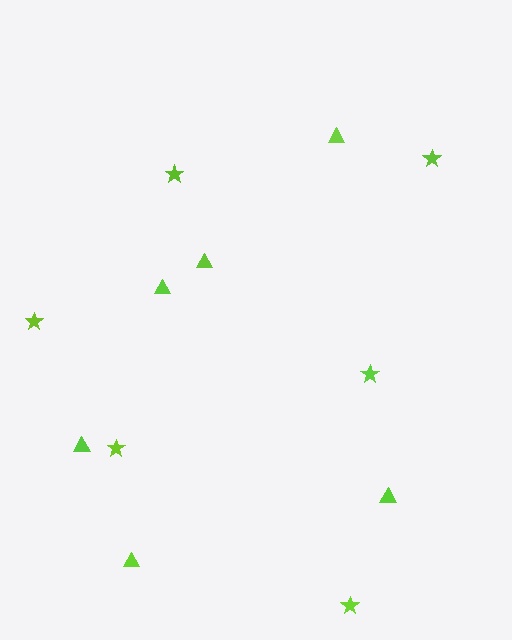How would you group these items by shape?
There are 2 groups: one group of triangles (6) and one group of stars (6).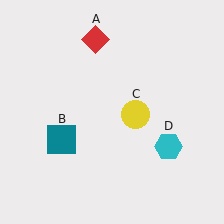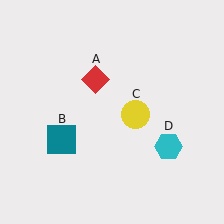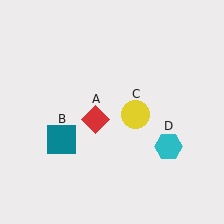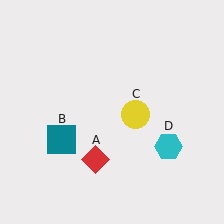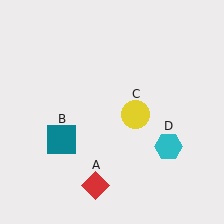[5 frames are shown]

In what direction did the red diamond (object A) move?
The red diamond (object A) moved down.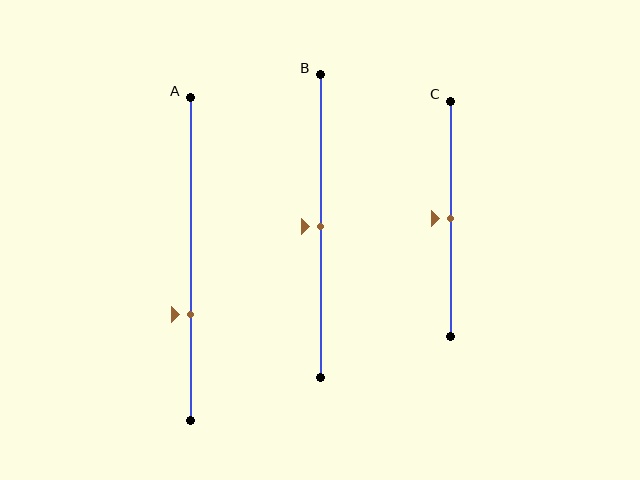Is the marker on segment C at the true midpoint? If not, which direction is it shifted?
Yes, the marker on segment C is at the true midpoint.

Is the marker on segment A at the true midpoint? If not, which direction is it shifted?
No, the marker on segment A is shifted downward by about 17% of the segment length.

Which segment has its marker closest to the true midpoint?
Segment B has its marker closest to the true midpoint.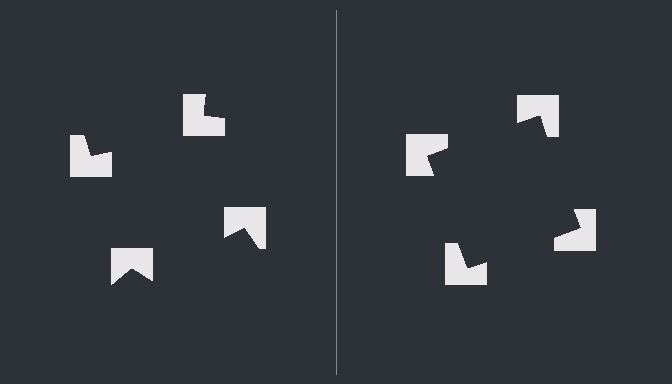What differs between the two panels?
The notched squares are positioned identically on both sides; only the wedge orientations differ. On the right they align to a square; on the left they are misaligned.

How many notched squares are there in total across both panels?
8 — 4 on each side.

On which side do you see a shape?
An illusory square appears on the right side. On the left side the wedge cuts are rotated, so no coherent shape forms.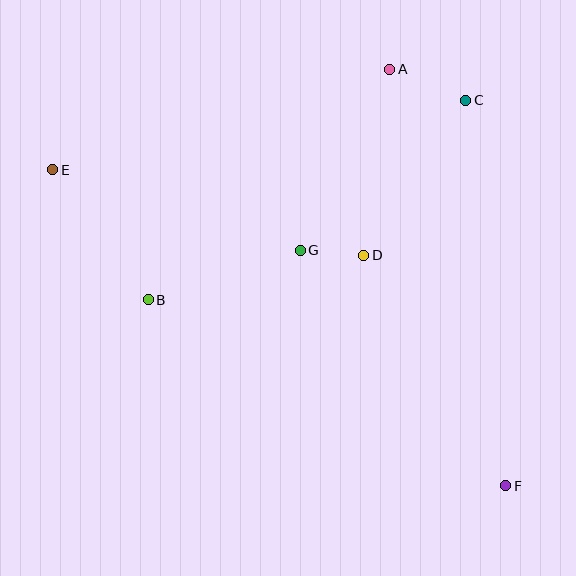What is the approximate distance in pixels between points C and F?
The distance between C and F is approximately 388 pixels.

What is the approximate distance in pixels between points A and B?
The distance between A and B is approximately 334 pixels.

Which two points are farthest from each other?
Points E and F are farthest from each other.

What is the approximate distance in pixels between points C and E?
The distance between C and E is approximately 419 pixels.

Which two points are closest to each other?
Points D and G are closest to each other.